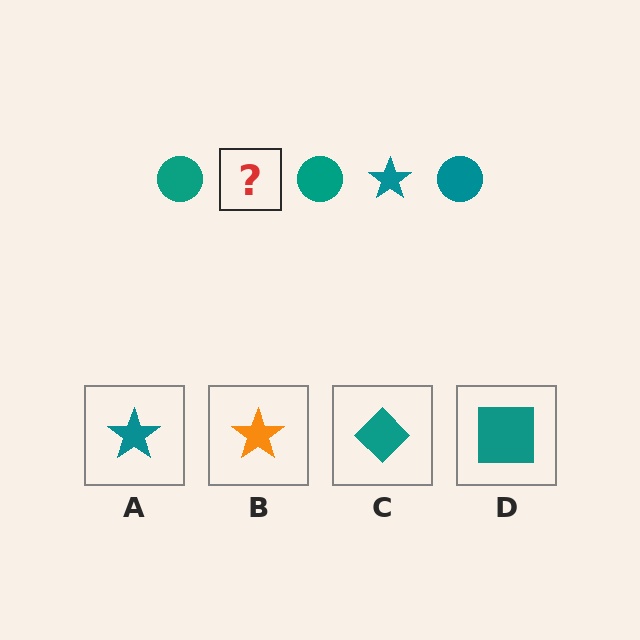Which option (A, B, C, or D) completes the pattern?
A.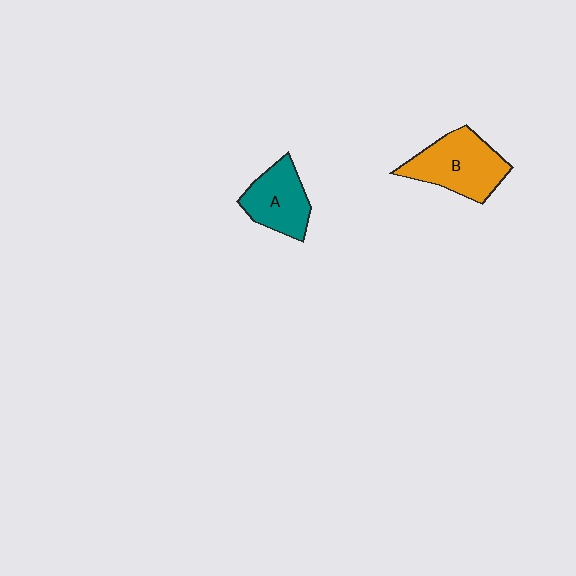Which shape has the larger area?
Shape B (orange).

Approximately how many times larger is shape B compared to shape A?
Approximately 1.3 times.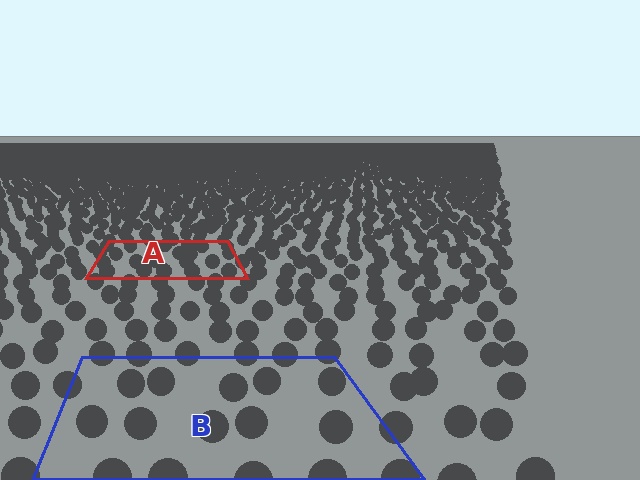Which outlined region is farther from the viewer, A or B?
Region A is farther from the viewer — the texture elements inside it appear smaller and more densely packed.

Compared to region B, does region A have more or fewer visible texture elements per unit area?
Region A has more texture elements per unit area — they are packed more densely because it is farther away.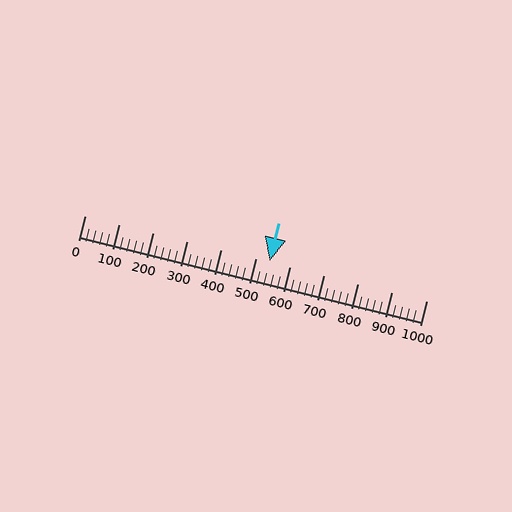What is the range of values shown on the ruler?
The ruler shows values from 0 to 1000.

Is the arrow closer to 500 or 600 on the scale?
The arrow is closer to 500.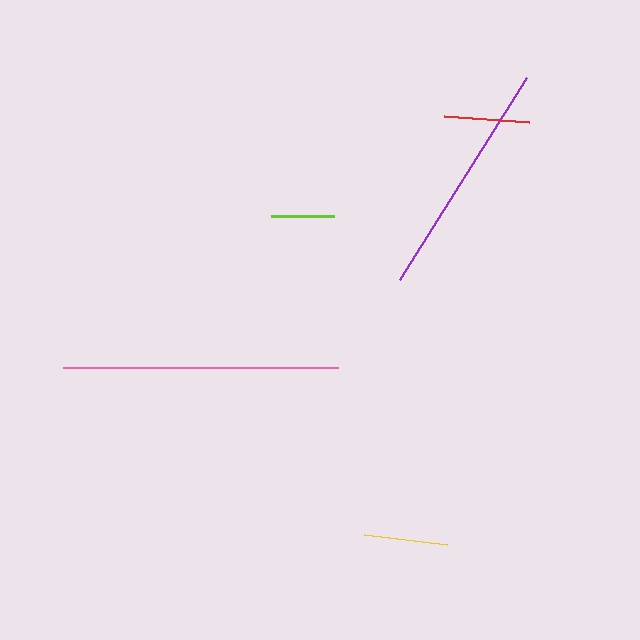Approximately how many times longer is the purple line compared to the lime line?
The purple line is approximately 3.8 times the length of the lime line.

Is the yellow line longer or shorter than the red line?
The red line is longer than the yellow line.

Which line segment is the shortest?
The lime line is the shortest at approximately 63 pixels.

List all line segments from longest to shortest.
From longest to shortest: pink, purple, red, yellow, lime.